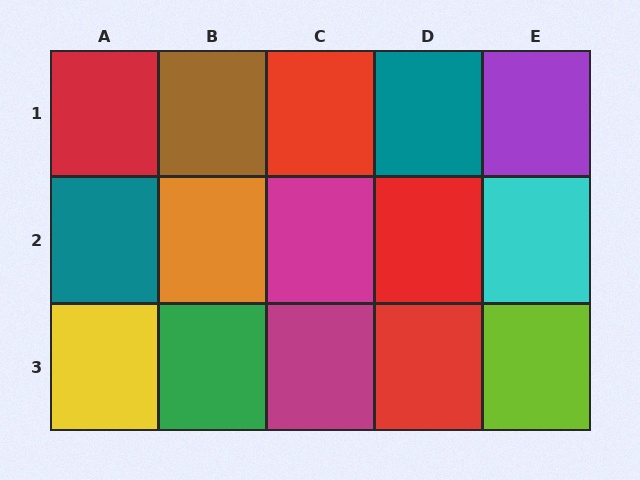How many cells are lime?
1 cell is lime.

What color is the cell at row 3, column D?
Red.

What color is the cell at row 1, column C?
Red.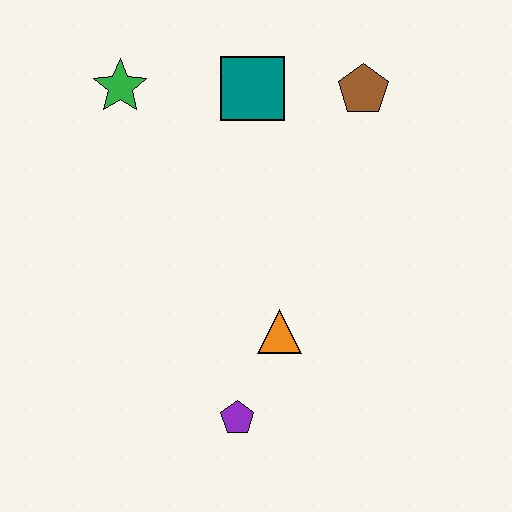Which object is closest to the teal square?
The brown pentagon is closest to the teal square.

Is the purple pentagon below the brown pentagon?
Yes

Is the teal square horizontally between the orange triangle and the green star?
Yes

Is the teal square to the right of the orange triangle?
No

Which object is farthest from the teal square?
The purple pentagon is farthest from the teal square.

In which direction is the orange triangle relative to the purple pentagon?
The orange triangle is above the purple pentagon.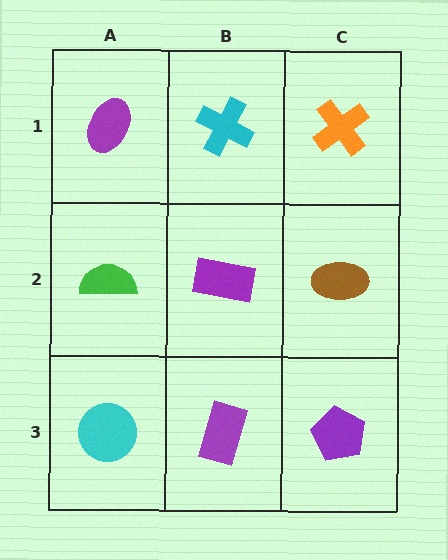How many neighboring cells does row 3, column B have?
3.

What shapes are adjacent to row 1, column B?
A purple rectangle (row 2, column B), a purple ellipse (row 1, column A), an orange cross (row 1, column C).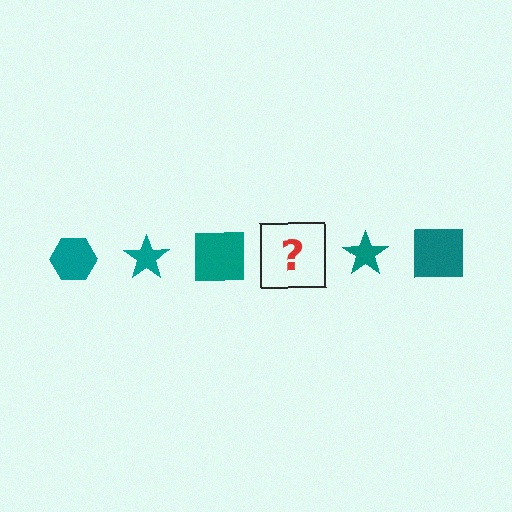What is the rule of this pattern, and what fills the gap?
The rule is that the pattern cycles through hexagon, star, square shapes in teal. The gap should be filled with a teal hexagon.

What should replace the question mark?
The question mark should be replaced with a teal hexagon.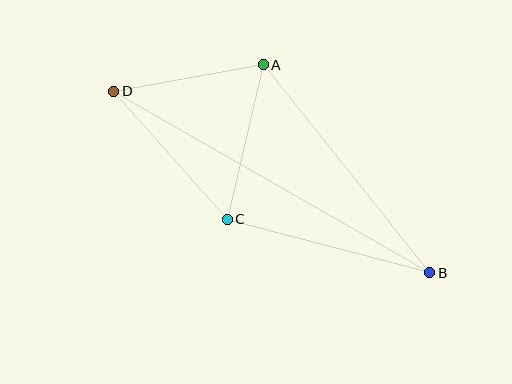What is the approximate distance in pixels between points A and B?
The distance between A and B is approximately 266 pixels.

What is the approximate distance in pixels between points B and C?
The distance between B and C is approximately 209 pixels.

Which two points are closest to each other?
Points A and D are closest to each other.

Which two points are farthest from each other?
Points B and D are farthest from each other.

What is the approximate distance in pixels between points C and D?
The distance between C and D is approximately 171 pixels.